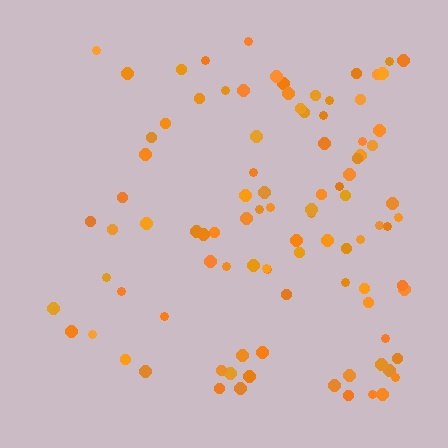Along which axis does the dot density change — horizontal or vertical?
Horizontal.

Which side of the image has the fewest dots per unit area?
The left.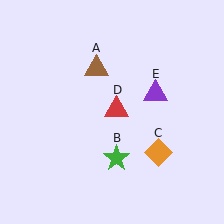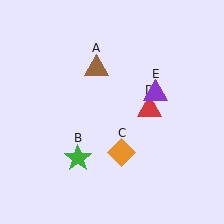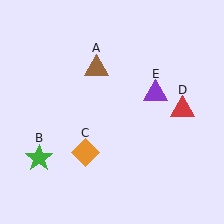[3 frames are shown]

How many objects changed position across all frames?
3 objects changed position: green star (object B), orange diamond (object C), red triangle (object D).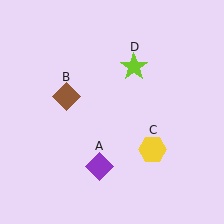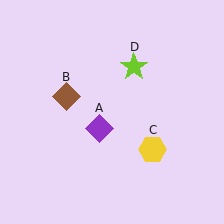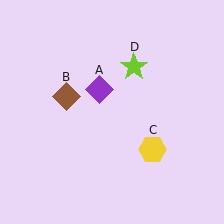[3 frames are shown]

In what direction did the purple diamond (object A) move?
The purple diamond (object A) moved up.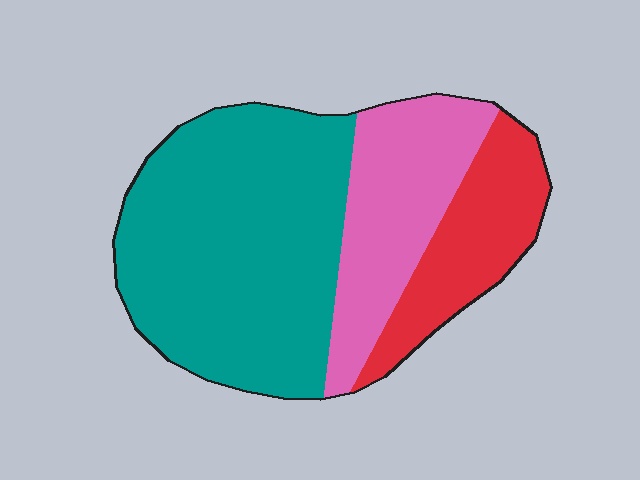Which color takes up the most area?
Teal, at roughly 55%.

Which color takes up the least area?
Red, at roughly 20%.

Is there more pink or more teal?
Teal.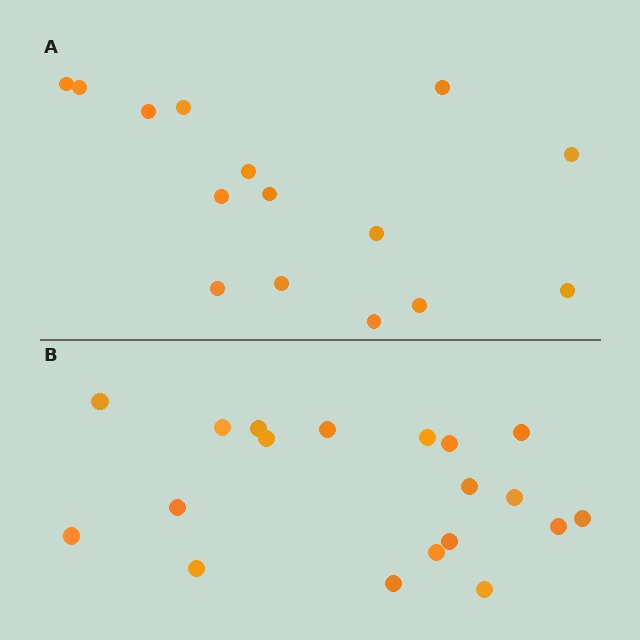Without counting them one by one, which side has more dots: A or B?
Region B (the bottom region) has more dots.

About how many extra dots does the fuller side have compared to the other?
Region B has about 4 more dots than region A.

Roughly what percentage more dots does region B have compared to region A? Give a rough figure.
About 25% more.